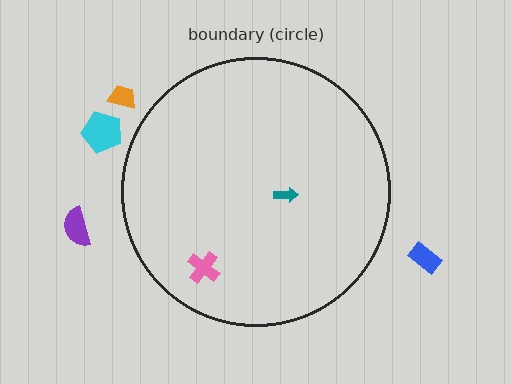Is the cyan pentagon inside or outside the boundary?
Outside.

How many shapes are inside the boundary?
2 inside, 4 outside.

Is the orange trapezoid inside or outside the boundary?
Outside.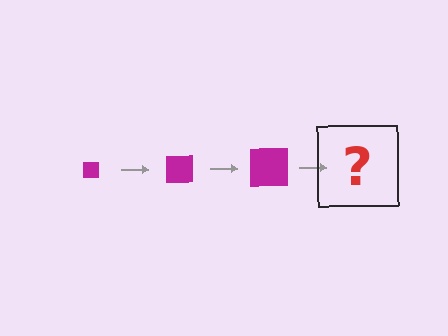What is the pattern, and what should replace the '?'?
The pattern is that the square gets progressively larger each step. The '?' should be a magenta square, larger than the previous one.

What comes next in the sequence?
The next element should be a magenta square, larger than the previous one.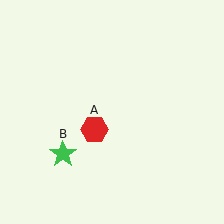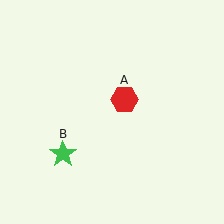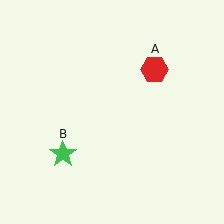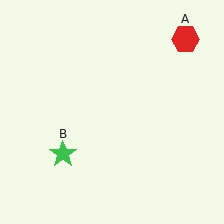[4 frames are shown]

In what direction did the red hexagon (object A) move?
The red hexagon (object A) moved up and to the right.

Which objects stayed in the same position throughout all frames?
Green star (object B) remained stationary.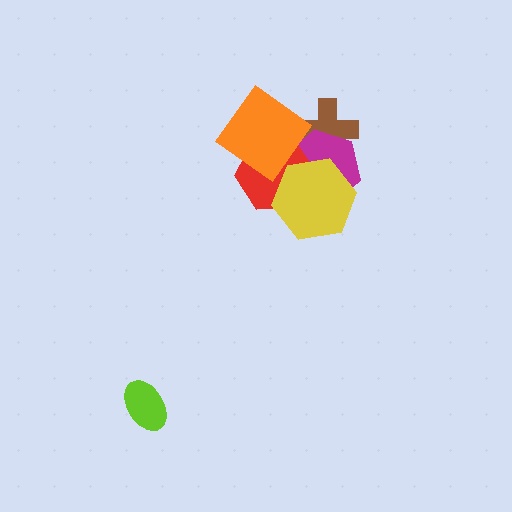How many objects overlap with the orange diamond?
4 objects overlap with the orange diamond.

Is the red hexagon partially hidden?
Yes, it is partially covered by another shape.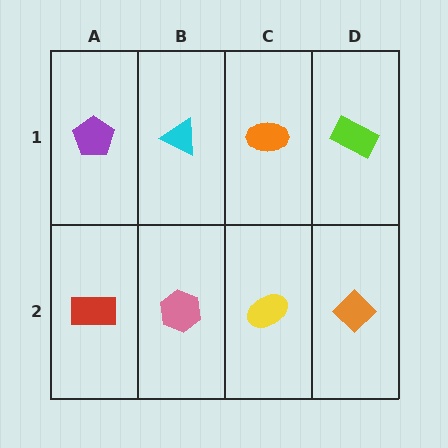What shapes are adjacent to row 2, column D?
A lime rectangle (row 1, column D), a yellow ellipse (row 2, column C).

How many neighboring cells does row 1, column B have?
3.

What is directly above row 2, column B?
A cyan triangle.